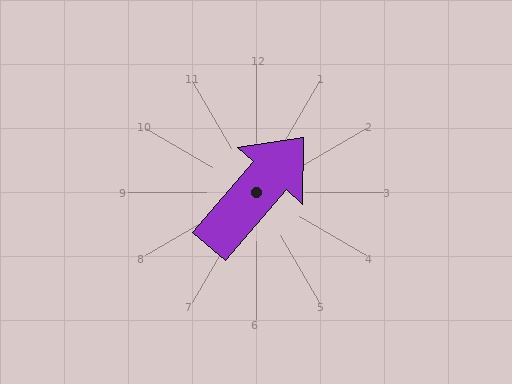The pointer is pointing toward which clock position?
Roughly 1 o'clock.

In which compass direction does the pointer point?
Northeast.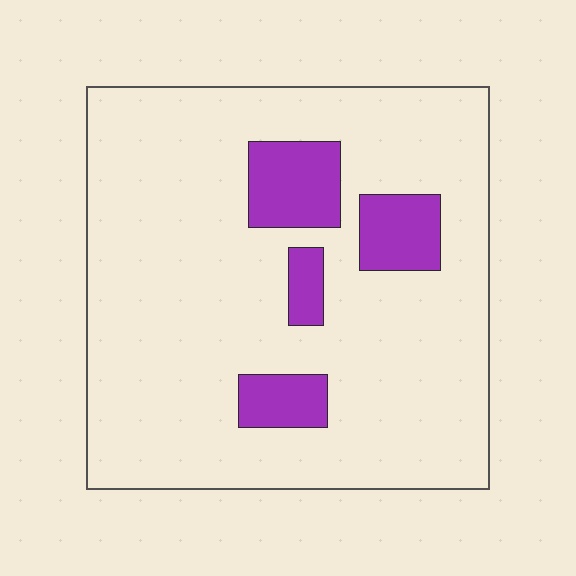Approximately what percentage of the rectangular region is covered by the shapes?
Approximately 15%.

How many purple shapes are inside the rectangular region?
4.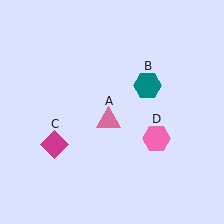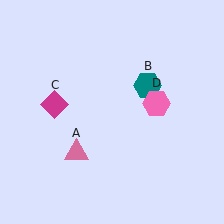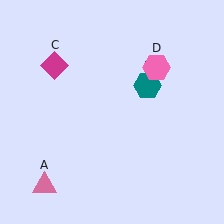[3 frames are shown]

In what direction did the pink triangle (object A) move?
The pink triangle (object A) moved down and to the left.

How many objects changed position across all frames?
3 objects changed position: pink triangle (object A), magenta diamond (object C), pink hexagon (object D).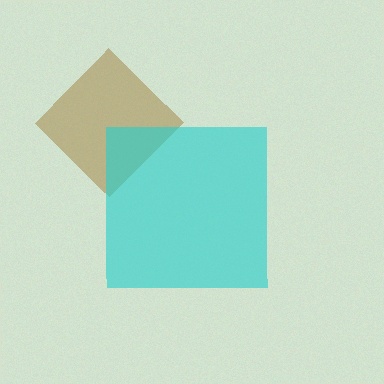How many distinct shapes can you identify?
There are 2 distinct shapes: a brown diamond, a cyan square.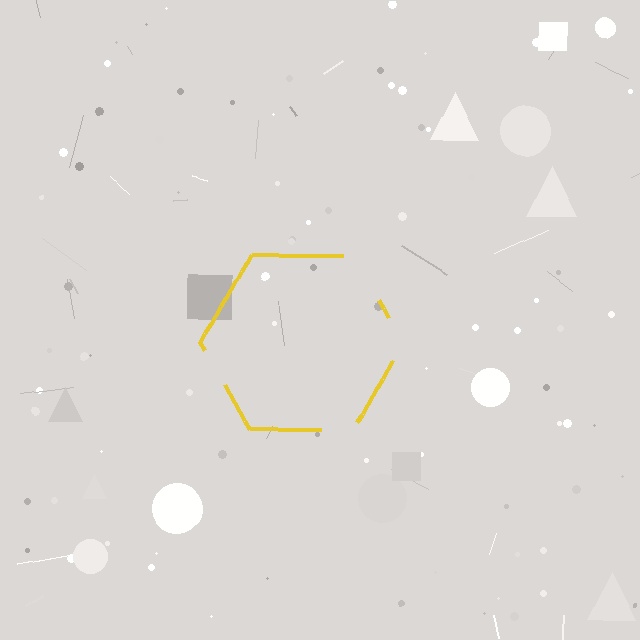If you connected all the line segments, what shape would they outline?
They would outline a hexagon.